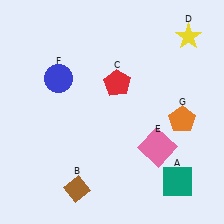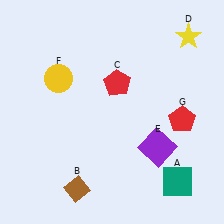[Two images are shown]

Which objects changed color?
E changed from pink to purple. F changed from blue to yellow. G changed from orange to red.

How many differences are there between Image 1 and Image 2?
There are 3 differences between the two images.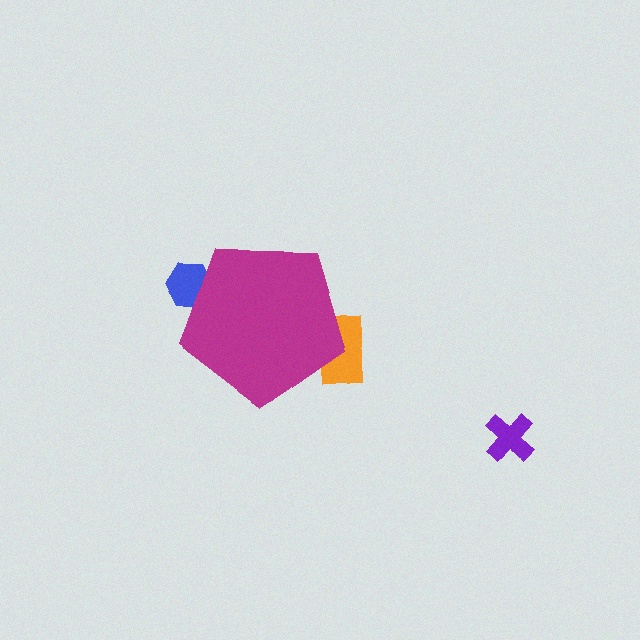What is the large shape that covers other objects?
A magenta pentagon.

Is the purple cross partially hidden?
No, the purple cross is fully visible.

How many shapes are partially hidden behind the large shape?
2 shapes are partially hidden.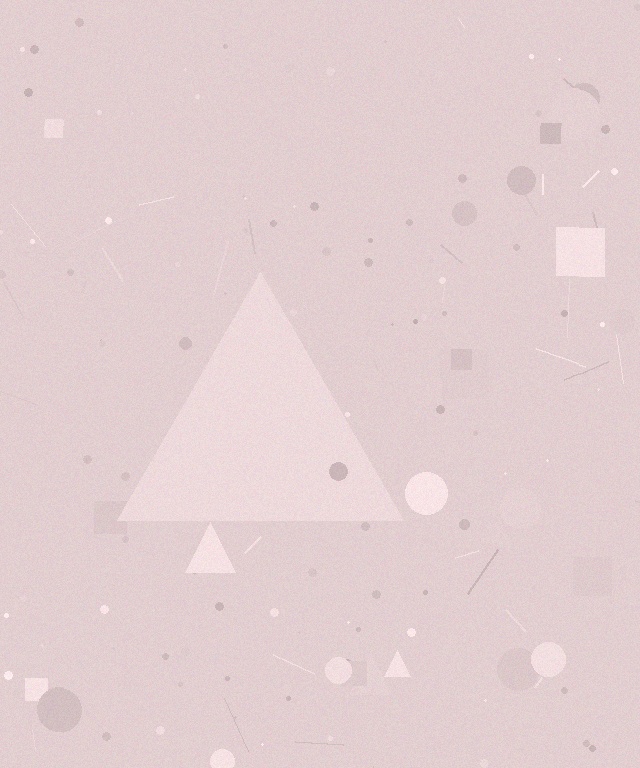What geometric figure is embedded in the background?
A triangle is embedded in the background.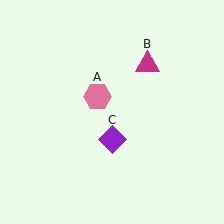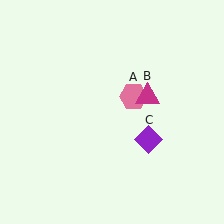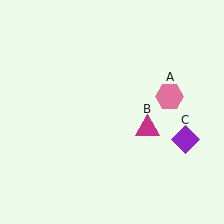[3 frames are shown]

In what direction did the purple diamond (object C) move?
The purple diamond (object C) moved right.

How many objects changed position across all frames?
3 objects changed position: pink hexagon (object A), magenta triangle (object B), purple diamond (object C).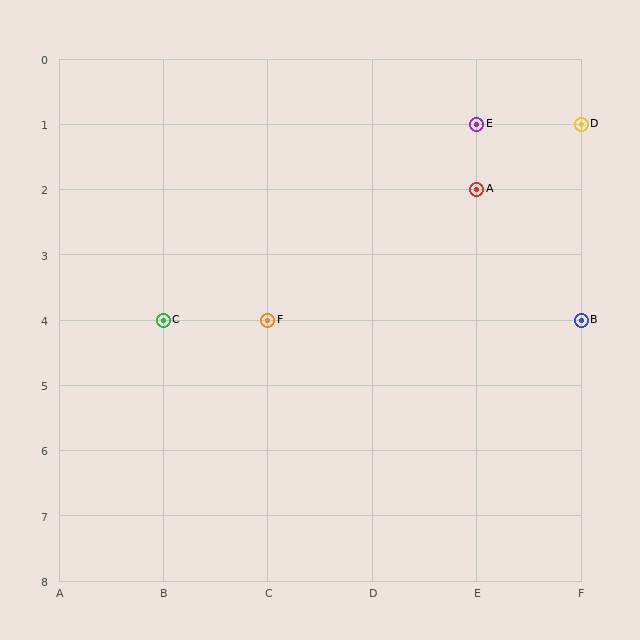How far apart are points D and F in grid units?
Points D and F are 3 columns and 3 rows apart (about 4.2 grid units diagonally).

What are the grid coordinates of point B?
Point B is at grid coordinates (F, 4).